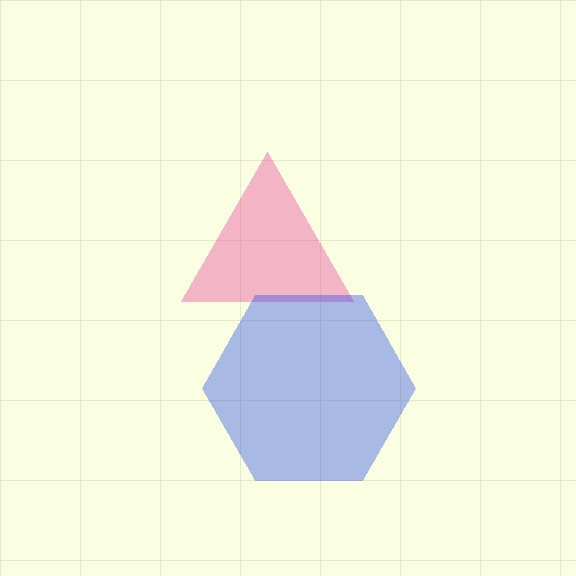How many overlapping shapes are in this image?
There are 2 overlapping shapes in the image.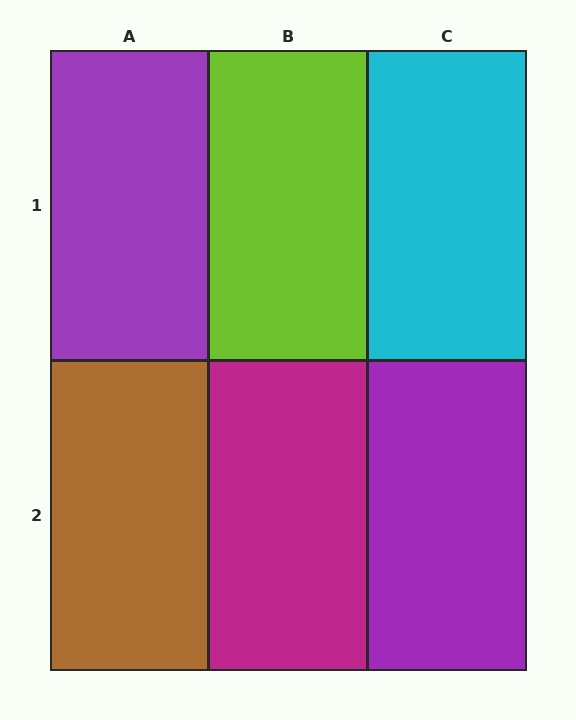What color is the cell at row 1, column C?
Cyan.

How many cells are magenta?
1 cell is magenta.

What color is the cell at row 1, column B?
Lime.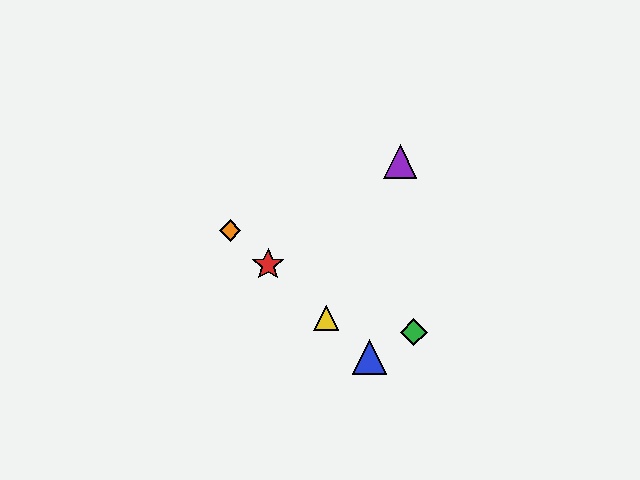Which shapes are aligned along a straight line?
The red star, the blue triangle, the yellow triangle, the orange diamond are aligned along a straight line.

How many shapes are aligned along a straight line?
4 shapes (the red star, the blue triangle, the yellow triangle, the orange diamond) are aligned along a straight line.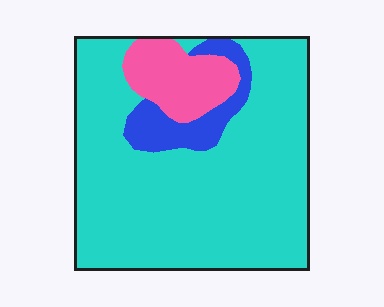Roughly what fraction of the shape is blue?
Blue takes up about one tenth (1/10) of the shape.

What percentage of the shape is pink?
Pink takes up about one eighth (1/8) of the shape.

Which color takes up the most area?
Cyan, at roughly 80%.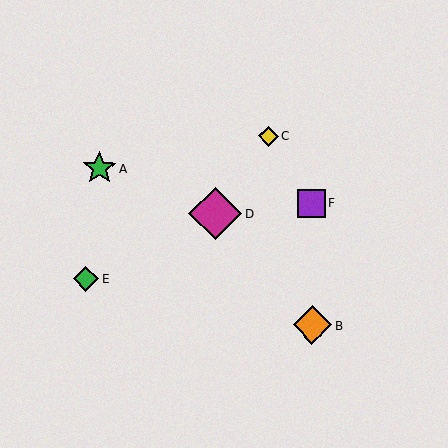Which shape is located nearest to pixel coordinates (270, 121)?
The yellow diamond (labeled C) at (269, 136) is nearest to that location.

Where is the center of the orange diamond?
The center of the orange diamond is at (312, 325).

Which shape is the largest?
The magenta diamond (labeled D) is the largest.